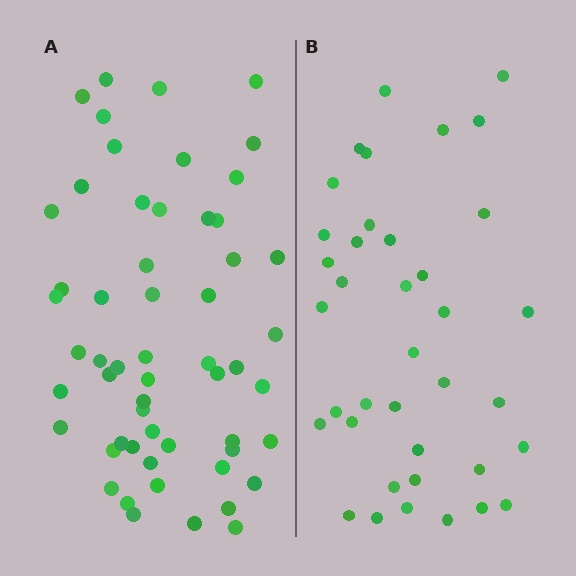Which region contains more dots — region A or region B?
Region A (the left region) has more dots.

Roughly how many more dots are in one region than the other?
Region A has approximately 20 more dots than region B.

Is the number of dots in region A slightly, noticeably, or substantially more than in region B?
Region A has substantially more. The ratio is roughly 1.5 to 1.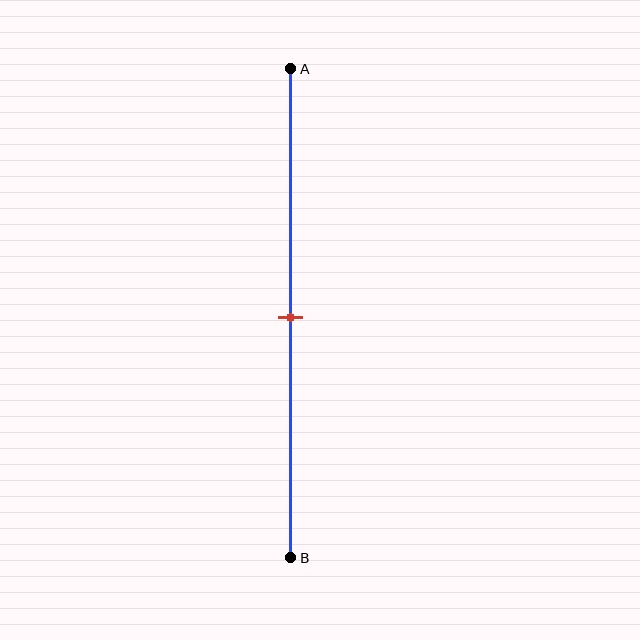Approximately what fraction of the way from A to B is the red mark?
The red mark is approximately 50% of the way from A to B.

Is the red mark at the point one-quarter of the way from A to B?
No, the mark is at about 50% from A, not at the 25% one-quarter point.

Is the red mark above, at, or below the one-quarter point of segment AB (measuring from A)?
The red mark is below the one-quarter point of segment AB.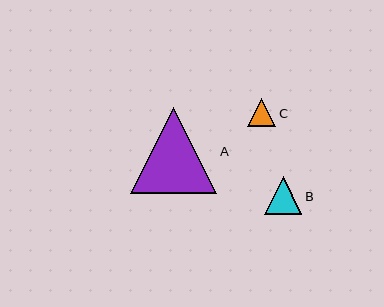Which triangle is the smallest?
Triangle C is the smallest with a size of approximately 28 pixels.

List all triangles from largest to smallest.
From largest to smallest: A, B, C.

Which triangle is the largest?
Triangle A is the largest with a size of approximately 86 pixels.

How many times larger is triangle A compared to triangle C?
Triangle A is approximately 3.1 times the size of triangle C.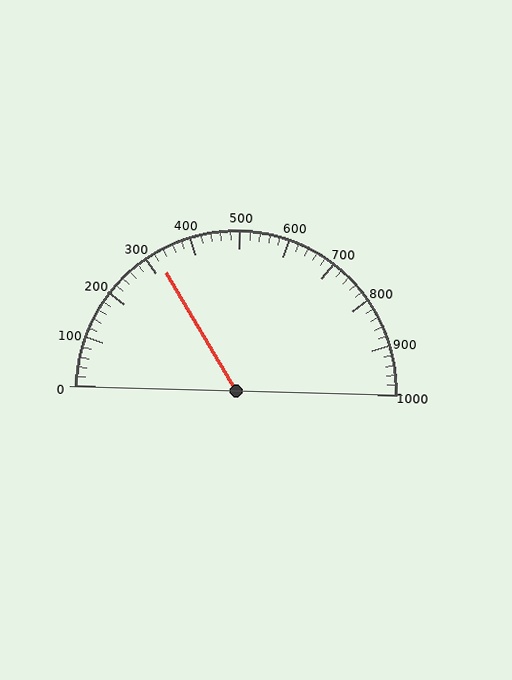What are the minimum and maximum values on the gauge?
The gauge ranges from 0 to 1000.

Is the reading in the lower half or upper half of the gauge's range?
The reading is in the lower half of the range (0 to 1000).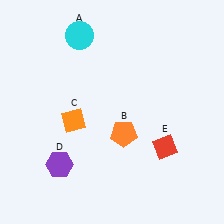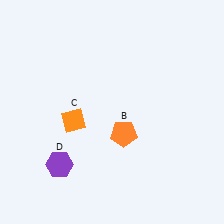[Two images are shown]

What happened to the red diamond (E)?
The red diamond (E) was removed in Image 2. It was in the bottom-right area of Image 1.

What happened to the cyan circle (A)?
The cyan circle (A) was removed in Image 2. It was in the top-left area of Image 1.